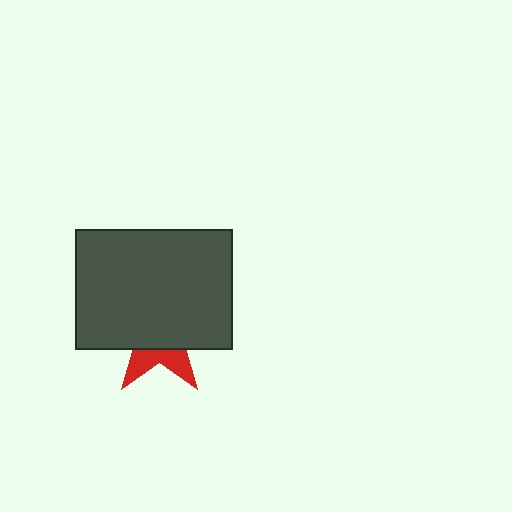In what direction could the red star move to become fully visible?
The red star could move down. That would shift it out from behind the dark gray rectangle entirely.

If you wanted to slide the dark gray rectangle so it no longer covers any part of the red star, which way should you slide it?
Slide it up — that is the most direct way to separate the two shapes.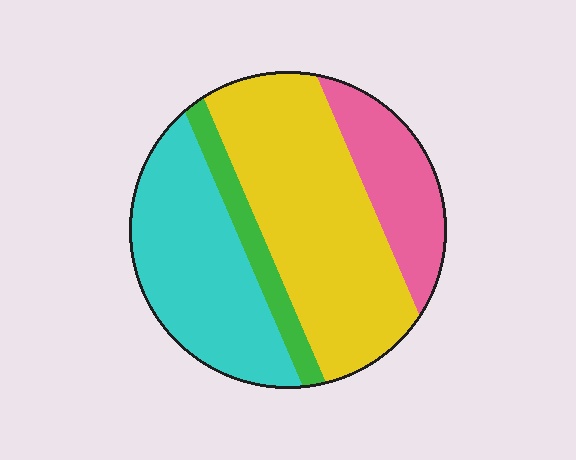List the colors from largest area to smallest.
From largest to smallest: yellow, cyan, pink, green.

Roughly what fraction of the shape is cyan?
Cyan covers roughly 30% of the shape.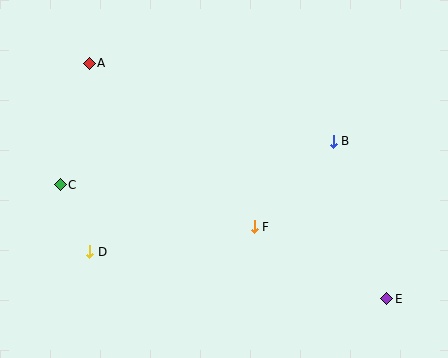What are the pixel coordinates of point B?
Point B is at (333, 141).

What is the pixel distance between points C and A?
The distance between C and A is 125 pixels.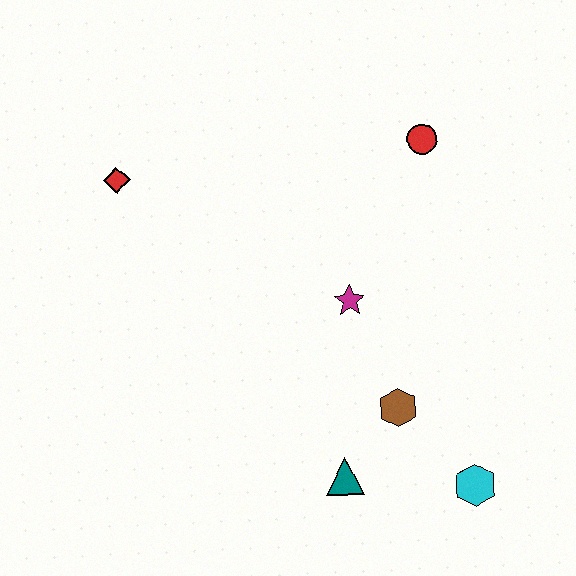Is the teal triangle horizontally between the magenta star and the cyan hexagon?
No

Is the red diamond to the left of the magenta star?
Yes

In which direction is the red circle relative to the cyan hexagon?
The red circle is above the cyan hexagon.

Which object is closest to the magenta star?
The brown hexagon is closest to the magenta star.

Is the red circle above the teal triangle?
Yes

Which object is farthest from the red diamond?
The cyan hexagon is farthest from the red diamond.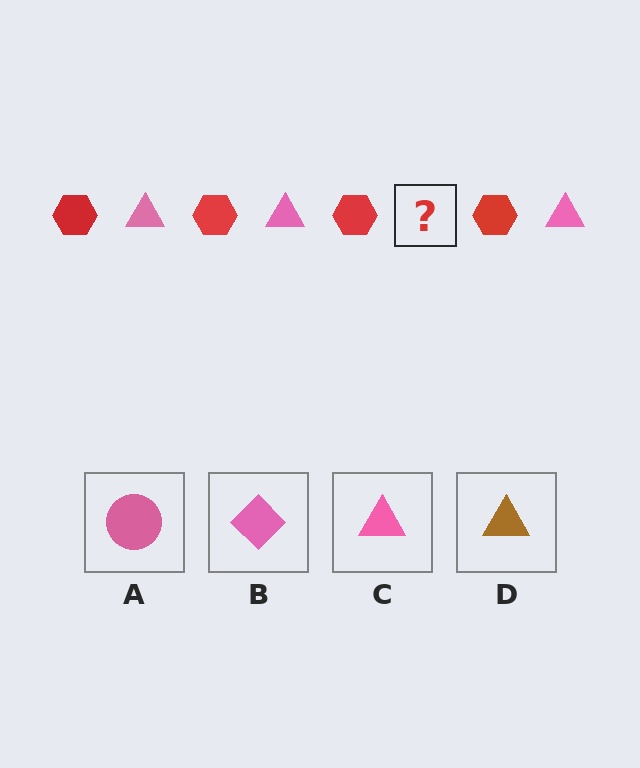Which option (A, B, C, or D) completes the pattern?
C.